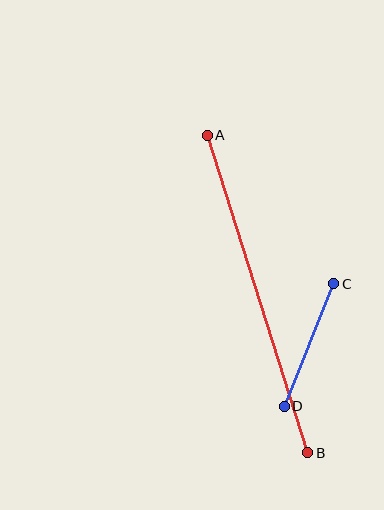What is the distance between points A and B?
The distance is approximately 333 pixels.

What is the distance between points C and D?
The distance is approximately 132 pixels.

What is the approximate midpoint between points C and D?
The midpoint is at approximately (309, 345) pixels.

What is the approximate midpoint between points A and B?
The midpoint is at approximately (257, 294) pixels.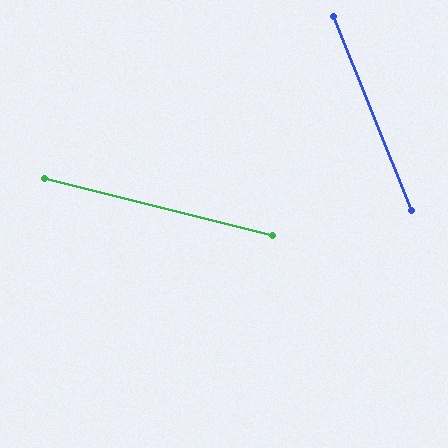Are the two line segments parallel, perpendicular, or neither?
Neither parallel nor perpendicular — they differ by about 54°.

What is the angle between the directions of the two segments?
Approximately 54 degrees.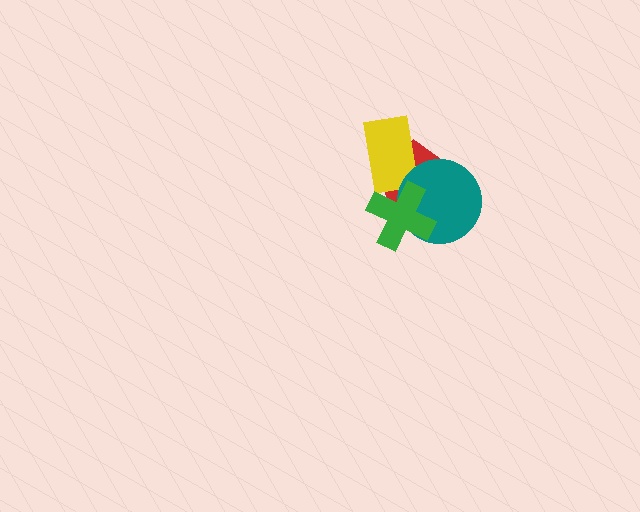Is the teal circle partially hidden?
Yes, it is partially covered by another shape.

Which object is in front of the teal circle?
The green cross is in front of the teal circle.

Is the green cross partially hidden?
No, no other shape covers it.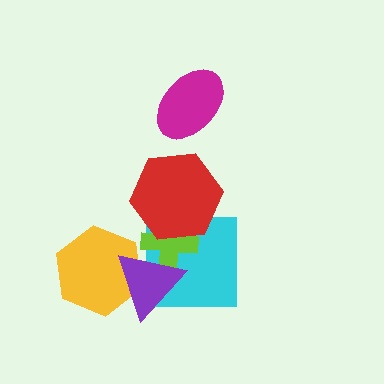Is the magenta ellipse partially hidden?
No, no other shape covers it.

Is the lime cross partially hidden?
Yes, it is partially covered by another shape.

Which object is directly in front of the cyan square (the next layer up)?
The lime cross is directly in front of the cyan square.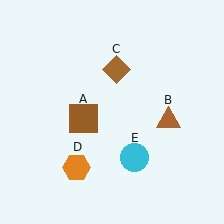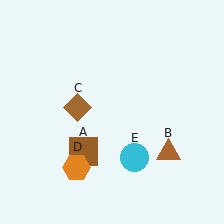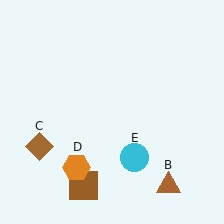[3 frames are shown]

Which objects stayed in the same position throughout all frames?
Orange hexagon (object D) and cyan circle (object E) remained stationary.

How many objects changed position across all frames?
3 objects changed position: brown square (object A), brown triangle (object B), brown diamond (object C).